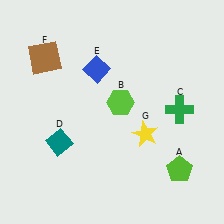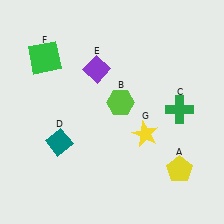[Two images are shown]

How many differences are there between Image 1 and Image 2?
There are 3 differences between the two images.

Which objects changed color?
A changed from lime to yellow. E changed from blue to purple. F changed from brown to green.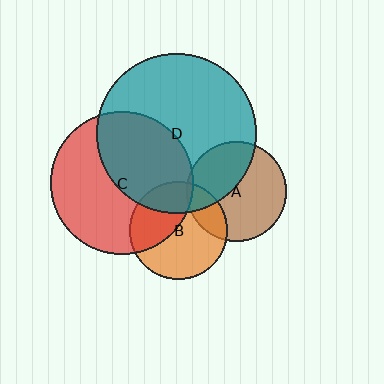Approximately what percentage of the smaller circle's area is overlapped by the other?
Approximately 40%.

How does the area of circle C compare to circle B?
Approximately 2.2 times.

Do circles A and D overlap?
Yes.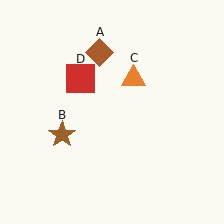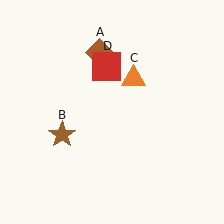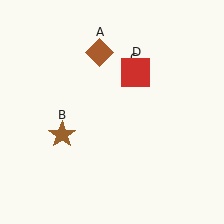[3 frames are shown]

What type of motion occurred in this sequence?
The red square (object D) rotated clockwise around the center of the scene.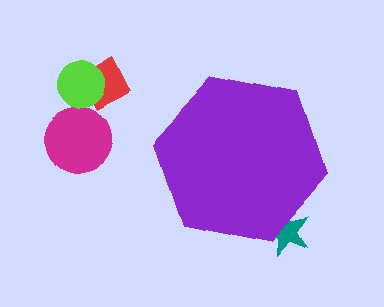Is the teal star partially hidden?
Yes, the teal star is partially hidden behind the purple hexagon.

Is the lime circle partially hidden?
No, the lime circle is fully visible.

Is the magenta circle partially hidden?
No, the magenta circle is fully visible.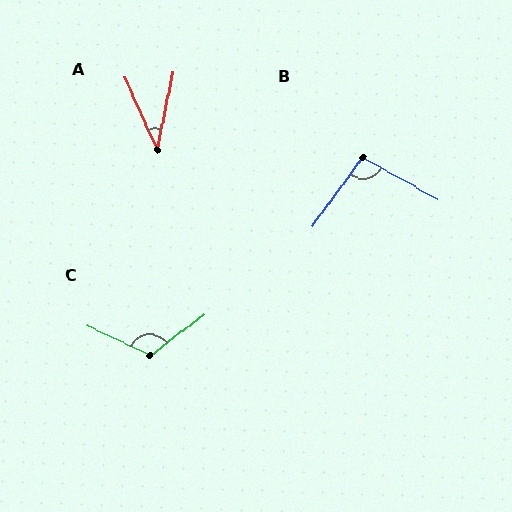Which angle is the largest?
C, at approximately 118 degrees.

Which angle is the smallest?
A, at approximately 35 degrees.